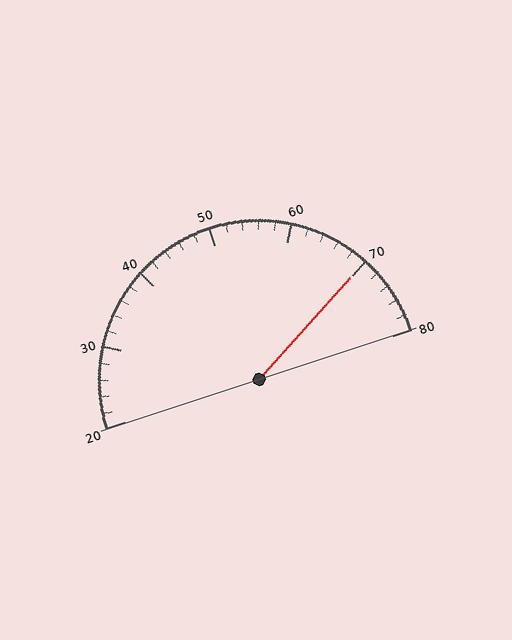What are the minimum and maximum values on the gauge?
The gauge ranges from 20 to 80.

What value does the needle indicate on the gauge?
The needle indicates approximately 70.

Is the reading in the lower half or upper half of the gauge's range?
The reading is in the upper half of the range (20 to 80).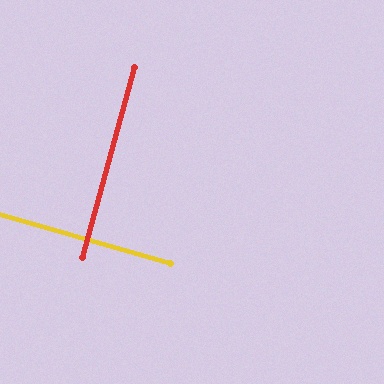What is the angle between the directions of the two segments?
Approximately 89 degrees.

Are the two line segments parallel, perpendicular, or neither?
Perpendicular — they meet at approximately 89°.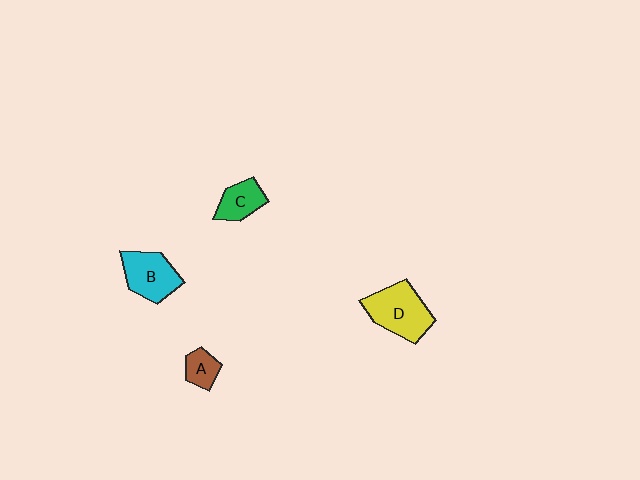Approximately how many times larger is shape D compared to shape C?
Approximately 1.8 times.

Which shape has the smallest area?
Shape A (brown).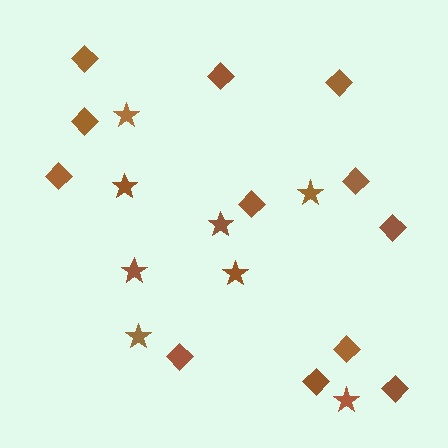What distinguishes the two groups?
There are 2 groups: one group of diamonds (12) and one group of stars (8).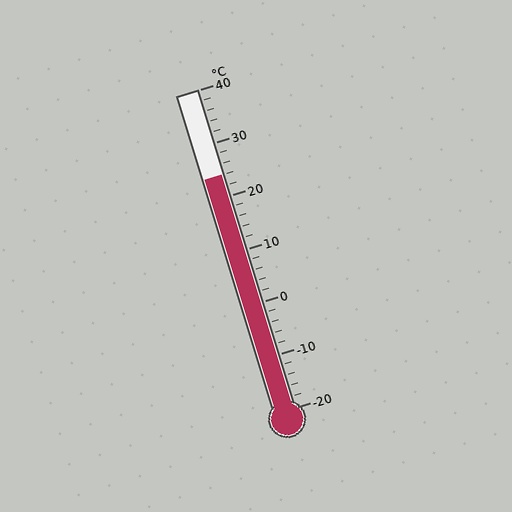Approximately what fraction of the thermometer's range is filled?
The thermometer is filled to approximately 75% of its range.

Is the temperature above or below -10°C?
The temperature is above -10°C.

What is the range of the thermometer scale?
The thermometer scale ranges from -20°C to 40°C.